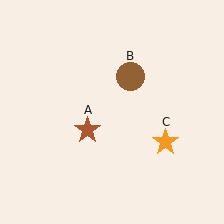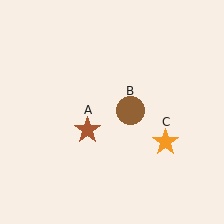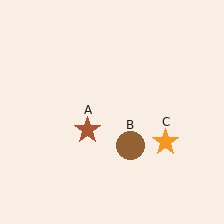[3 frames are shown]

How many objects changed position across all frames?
1 object changed position: brown circle (object B).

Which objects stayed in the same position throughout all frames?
Brown star (object A) and orange star (object C) remained stationary.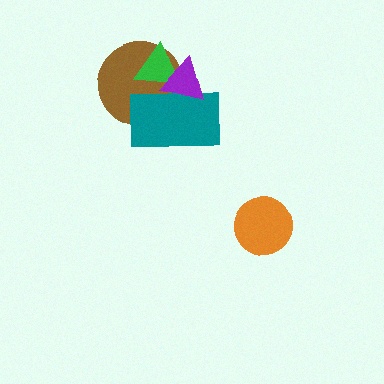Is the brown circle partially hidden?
Yes, it is partially covered by another shape.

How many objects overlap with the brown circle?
3 objects overlap with the brown circle.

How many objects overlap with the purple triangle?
3 objects overlap with the purple triangle.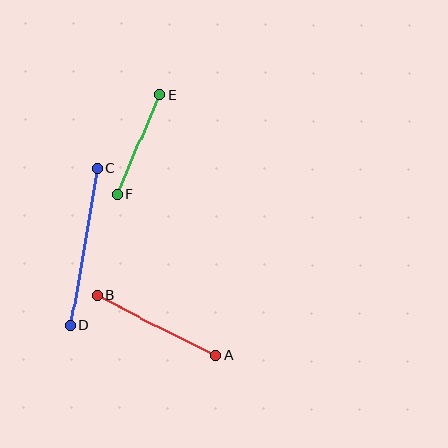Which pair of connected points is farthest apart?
Points C and D are farthest apart.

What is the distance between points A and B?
The distance is approximately 133 pixels.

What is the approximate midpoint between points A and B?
The midpoint is at approximately (156, 325) pixels.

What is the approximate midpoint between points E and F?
The midpoint is at approximately (139, 145) pixels.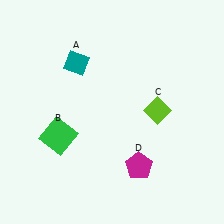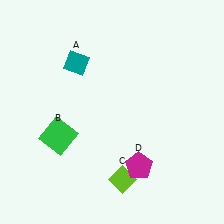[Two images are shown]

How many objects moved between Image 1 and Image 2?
1 object moved between the two images.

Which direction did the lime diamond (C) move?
The lime diamond (C) moved down.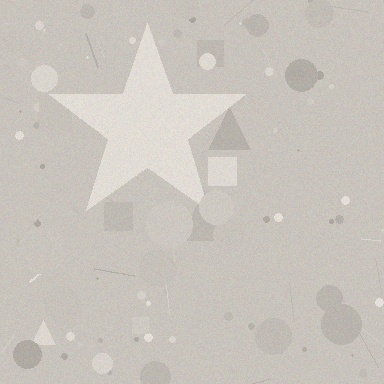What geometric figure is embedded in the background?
A star is embedded in the background.